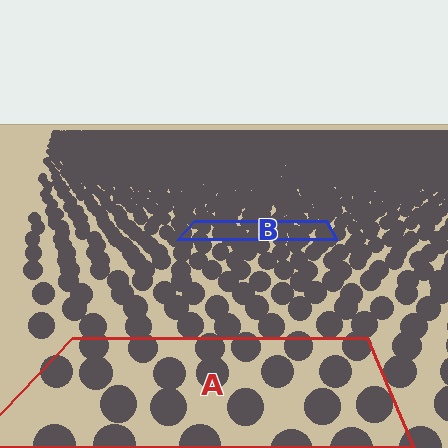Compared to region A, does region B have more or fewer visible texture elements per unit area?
Region B has more texture elements per unit area — they are packed more densely because it is farther away.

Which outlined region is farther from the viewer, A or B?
Region B is farther from the viewer — the texture elements inside it appear smaller and more densely packed.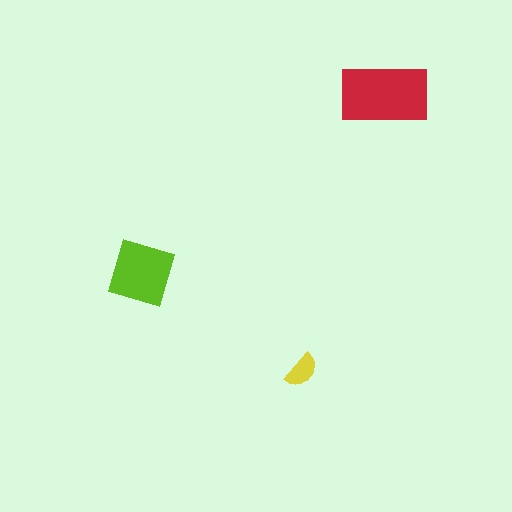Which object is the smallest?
The yellow semicircle.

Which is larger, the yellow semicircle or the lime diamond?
The lime diamond.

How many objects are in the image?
There are 3 objects in the image.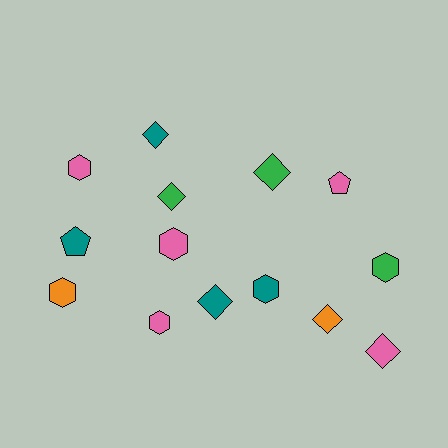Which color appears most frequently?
Pink, with 5 objects.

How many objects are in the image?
There are 14 objects.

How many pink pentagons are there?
There is 1 pink pentagon.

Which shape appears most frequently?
Diamond, with 6 objects.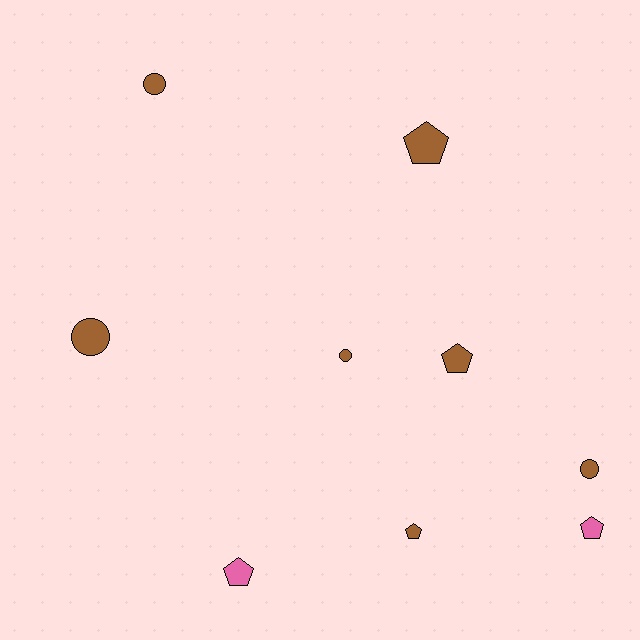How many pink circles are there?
There are no pink circles.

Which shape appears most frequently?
Pentagon, with 5 objects.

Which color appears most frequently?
Brown, with 7 objects.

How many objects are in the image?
There are 9 objects.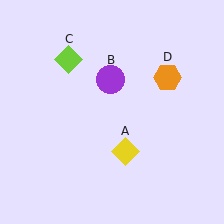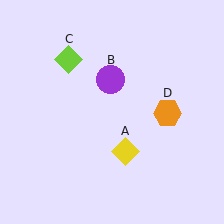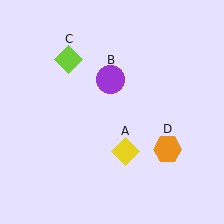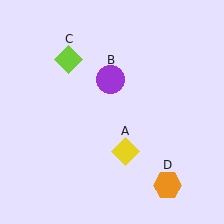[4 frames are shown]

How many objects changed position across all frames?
1 object changed position: orange hexagon (object D).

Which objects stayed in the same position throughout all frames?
Yellow diamond (object A) and purple circle (object B) and lime diamond (object C) remained stationary.